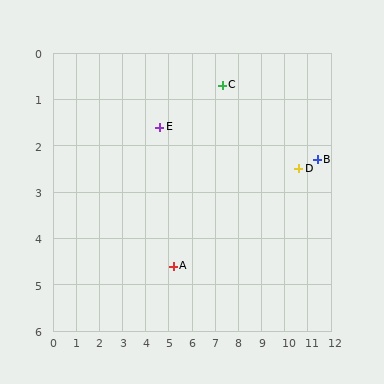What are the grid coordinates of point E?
Point E is at approximately (4.6, 1.6).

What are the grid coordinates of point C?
Point C is at approximately (7.3, 0.7).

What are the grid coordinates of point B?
Point B is at approximately (11.4, 2.3).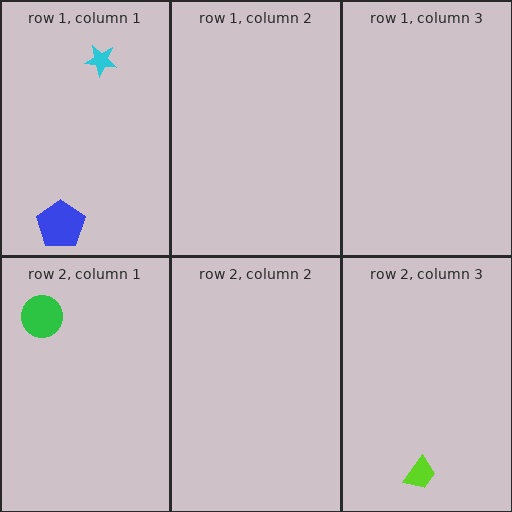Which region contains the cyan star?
The row 1, column 1 region.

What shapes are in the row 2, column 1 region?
The green circle.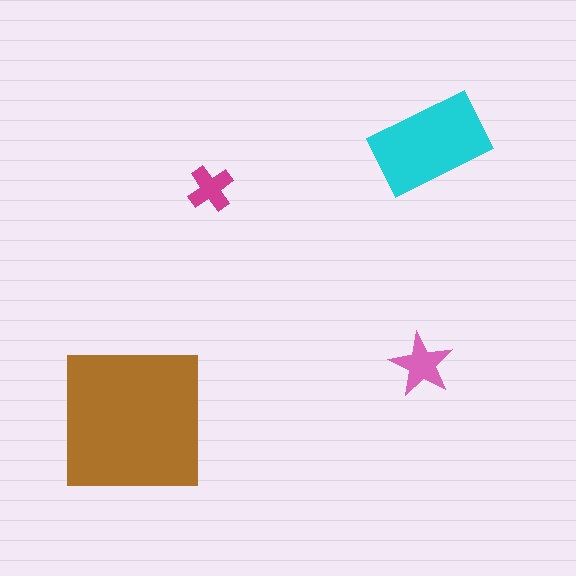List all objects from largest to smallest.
The brown square, the cyan rectangle, the pink star, the magenta cross.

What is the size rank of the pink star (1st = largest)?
3rd.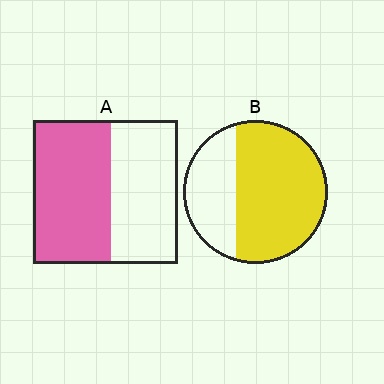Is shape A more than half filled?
Roughly half.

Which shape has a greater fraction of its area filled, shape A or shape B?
Shape B.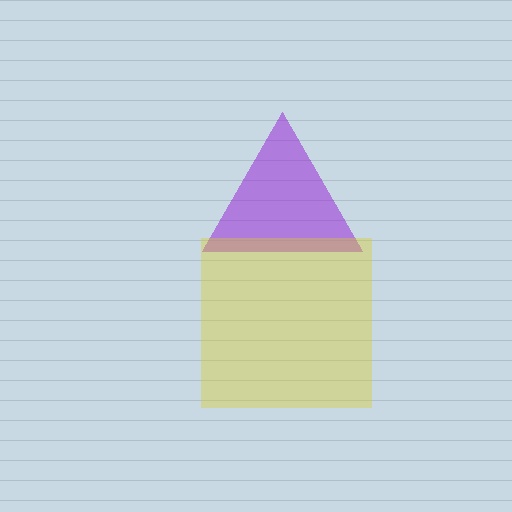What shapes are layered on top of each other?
The layered shapes are: a purple triangle, a yellow square.